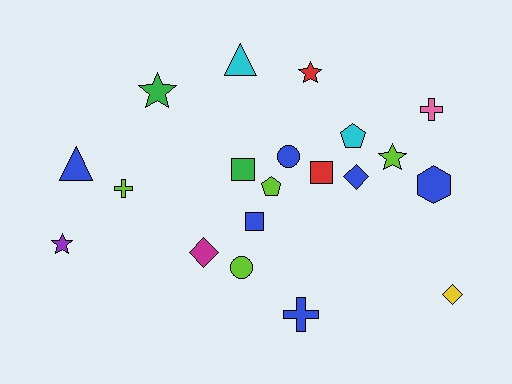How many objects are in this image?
There are 20 objects.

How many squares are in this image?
There are 3 squares.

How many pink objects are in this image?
There is 1 pink object.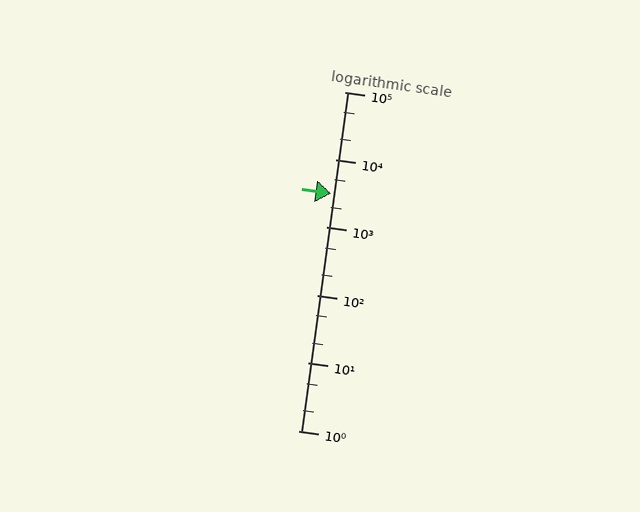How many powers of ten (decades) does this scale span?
The scale spans 5 decades, from 1 to 100000.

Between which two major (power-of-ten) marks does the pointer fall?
The pointer is between 1000 and 10000.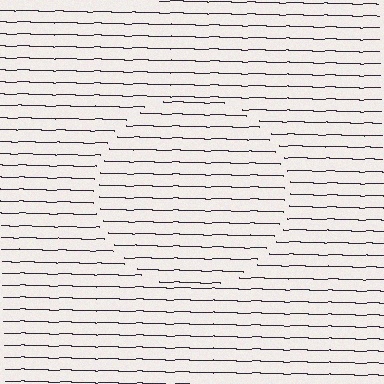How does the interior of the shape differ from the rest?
The interior of the shape contains the same grating, shifted by half a period — the contour is defined by the phase discontinuity where line-ends from the inner and outer gratings abut.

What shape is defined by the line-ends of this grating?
An illusory circle. The interior of the shape contains the same grating, shifted by half a period — the contour is defined by the phase discontinuity where line-ends from the inner and outer gratings abut.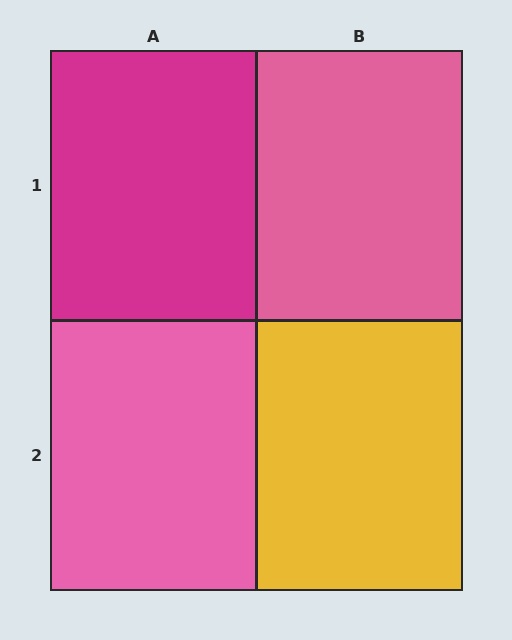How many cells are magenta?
1 cell is magenta.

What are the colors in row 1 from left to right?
Magenta, pink.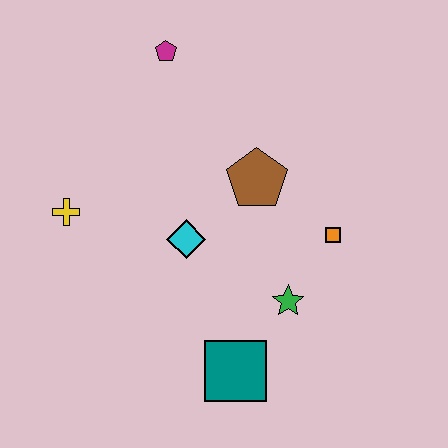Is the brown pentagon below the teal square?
No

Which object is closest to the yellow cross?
The cyan diamond is closest to the yellow cross.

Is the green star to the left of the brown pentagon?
No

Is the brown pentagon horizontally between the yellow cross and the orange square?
Yes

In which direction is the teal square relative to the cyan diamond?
The teal square is below the cyan diamond.